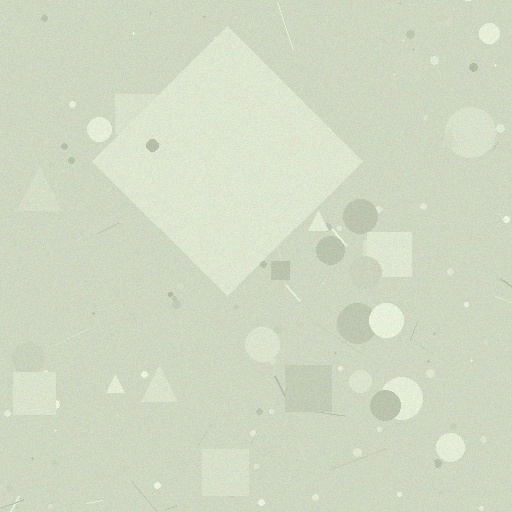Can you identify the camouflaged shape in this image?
The camouflaged shape is a diamond.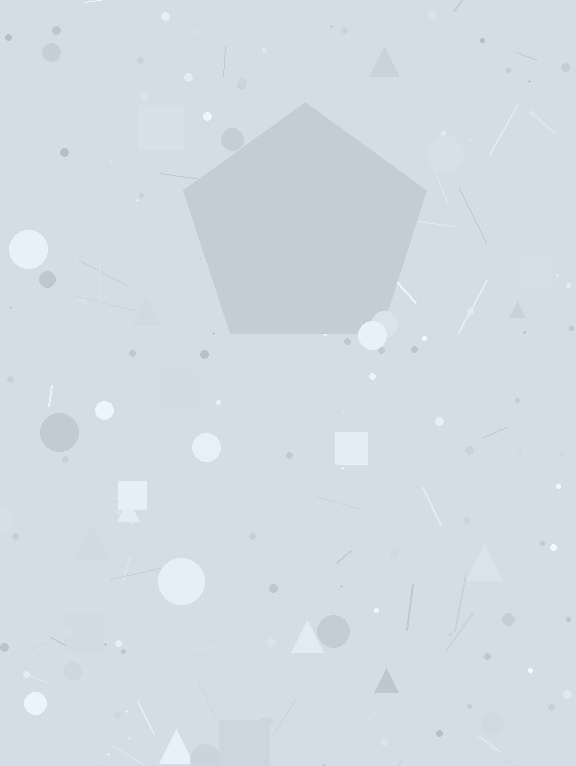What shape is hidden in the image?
A pentagon is hidden in the image.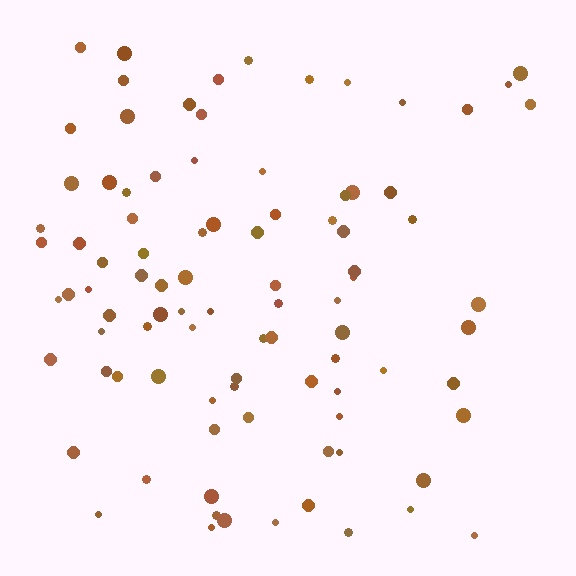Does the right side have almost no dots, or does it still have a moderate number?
Still a moderate number, just noticeably fewer than the left.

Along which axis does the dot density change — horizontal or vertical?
Horizontal.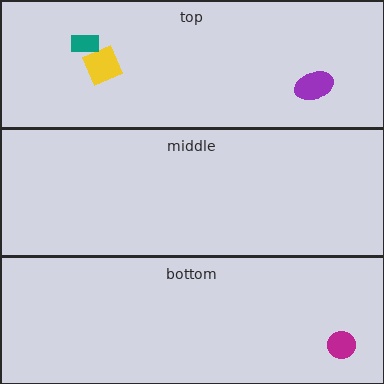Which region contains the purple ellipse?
The top region.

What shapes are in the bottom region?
The magenta circle.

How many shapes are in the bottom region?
1.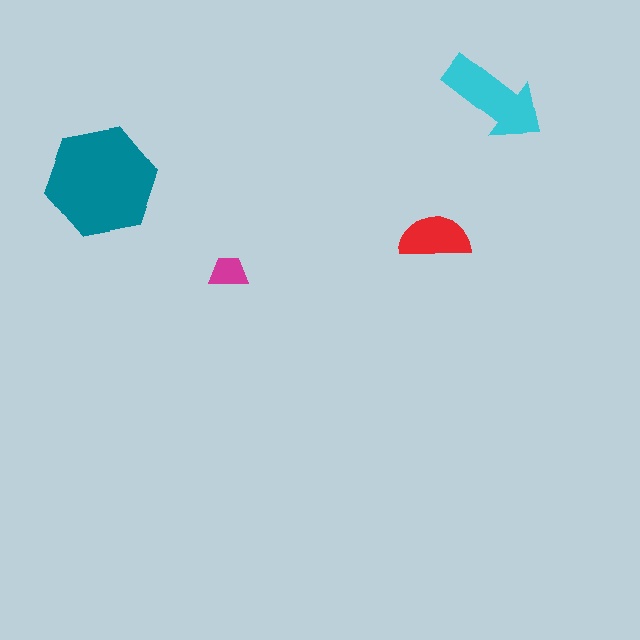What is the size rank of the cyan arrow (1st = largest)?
2nd.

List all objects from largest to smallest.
The teal hexagon, the cyan arrow, the red semicircle, the magenta trapezoid.